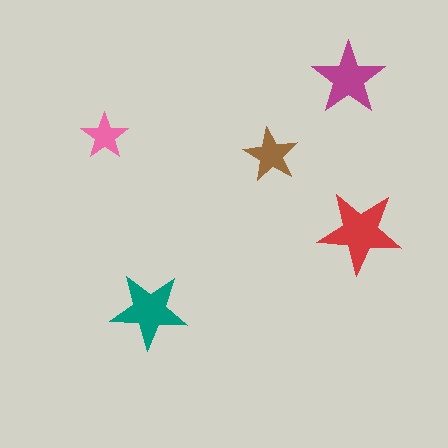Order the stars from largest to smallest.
the red one, the teal one, the magenta one, the brown one, the pink one.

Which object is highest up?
The magenta star is topmost.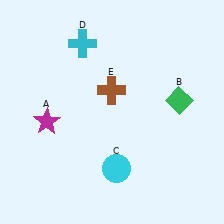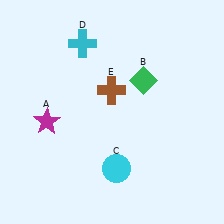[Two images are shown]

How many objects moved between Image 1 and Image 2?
1 object moved between the two images.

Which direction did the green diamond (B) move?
The green diamond (B) moved left.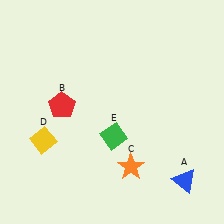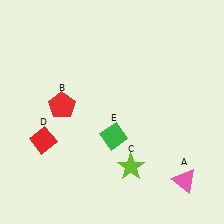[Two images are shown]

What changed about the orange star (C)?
In Image 1, C is orange. In Image 2, it changed to lime.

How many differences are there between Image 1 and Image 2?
There are 3 differences between the two images.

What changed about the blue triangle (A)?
In Image 1, A is blue. In Image 2, it changed to pink.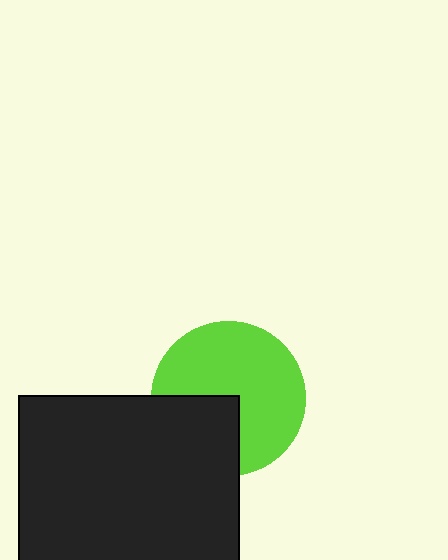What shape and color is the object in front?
The object in front is a black rectangle.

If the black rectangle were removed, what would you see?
You would see the complete lime circle.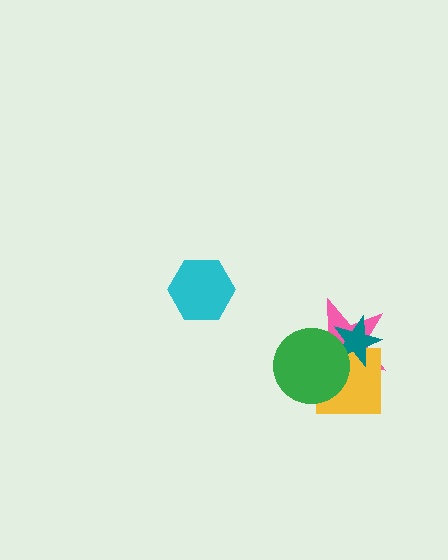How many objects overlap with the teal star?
3 objects overlap with the teal star.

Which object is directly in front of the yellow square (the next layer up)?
The teal star is directly in front of the yellow square.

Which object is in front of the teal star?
The green circle is in front of the teal star.